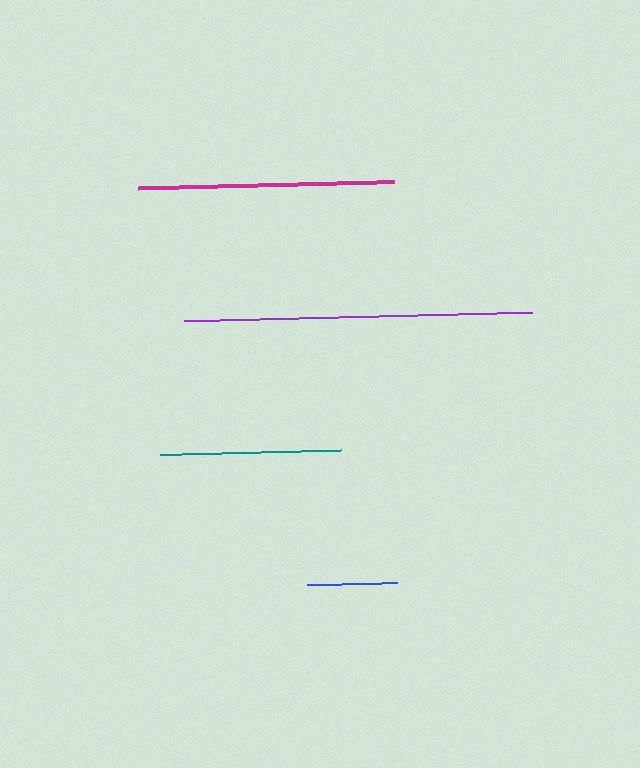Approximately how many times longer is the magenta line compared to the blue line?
The magenta line is approximately 2.8 times the length of the blue line.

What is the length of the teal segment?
The teal segment is approximately 181 pixels long.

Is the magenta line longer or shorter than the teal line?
The magenta line is longer than the teal line.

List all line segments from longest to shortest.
From longest to shortest: purple, magenta, teal, blue.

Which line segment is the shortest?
The blue line is the shortest at approximately 90 pixels.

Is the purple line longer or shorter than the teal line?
The purple line is longer than the teal line.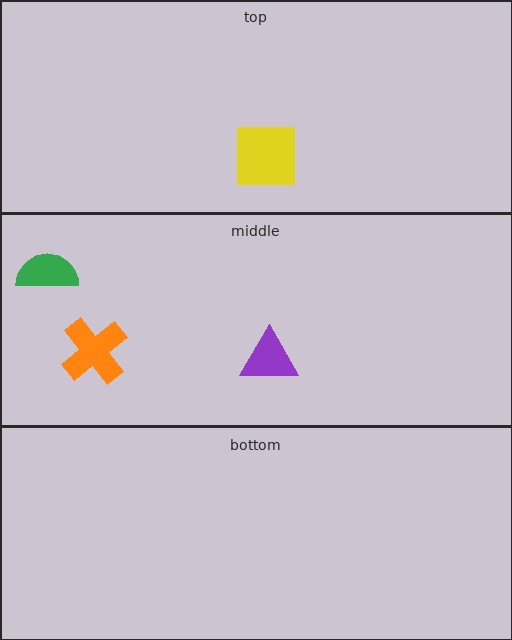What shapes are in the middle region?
The orange cross, the green semicircle, the purple triangle.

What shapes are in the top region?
The yellow square.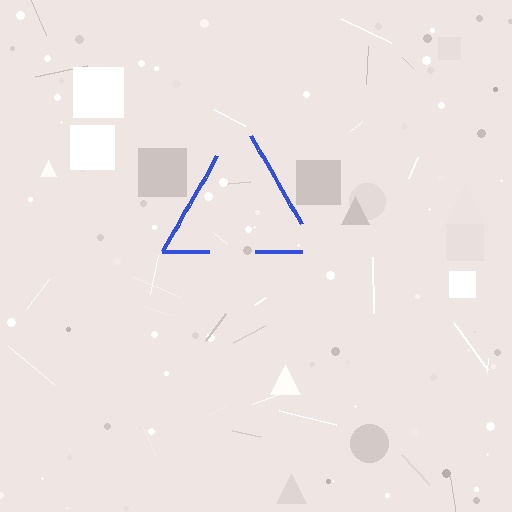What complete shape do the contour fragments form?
The contour fragments form a triangle.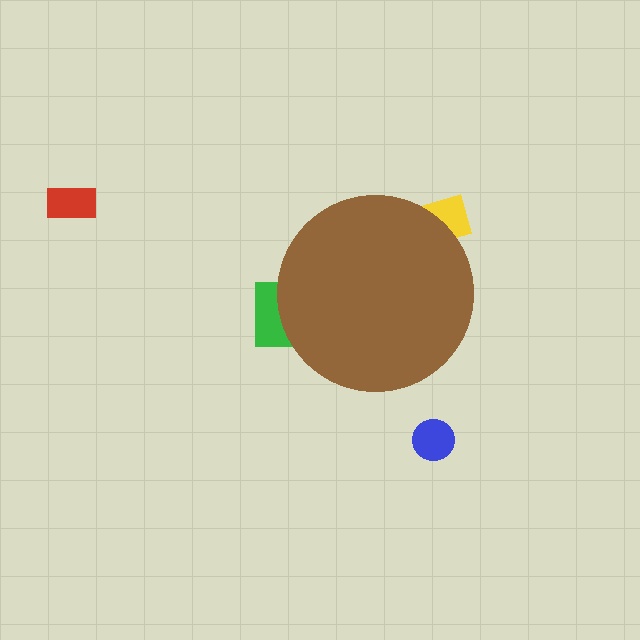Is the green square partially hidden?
Yes, the green square is partially hidden behind the brown circle.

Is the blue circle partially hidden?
No, the blue circle is fully visible.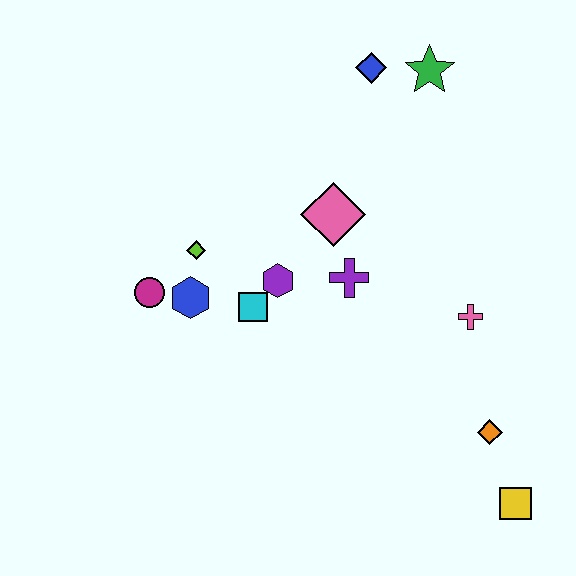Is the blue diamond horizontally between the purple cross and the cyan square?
No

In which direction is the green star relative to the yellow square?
The green star is above the yellow square.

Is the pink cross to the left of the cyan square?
No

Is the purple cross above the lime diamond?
No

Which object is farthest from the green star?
The yellow square is farthest from the green star.